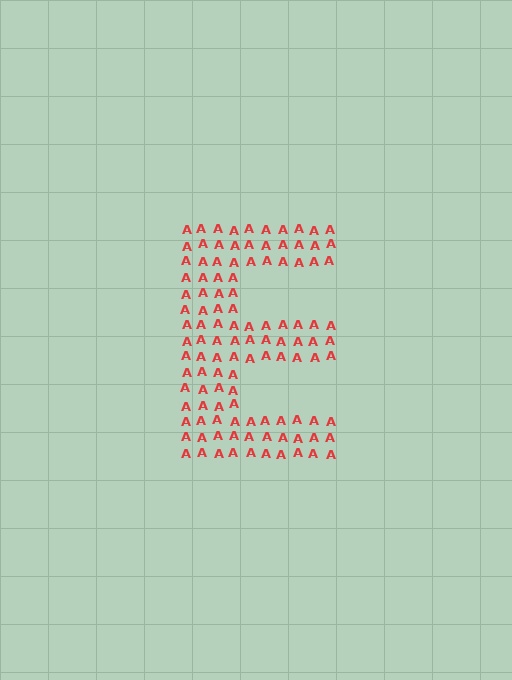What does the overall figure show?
The overall figure shows the letter E.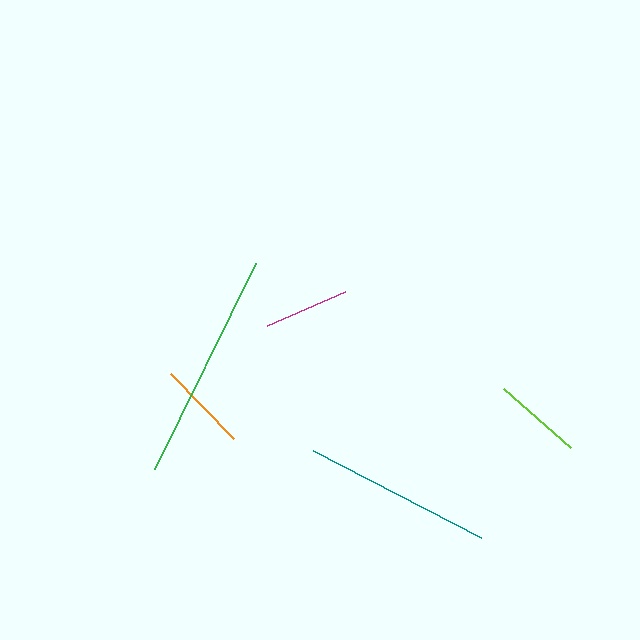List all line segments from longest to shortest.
From longest to shortest: green, teal, orange, lime, magenta.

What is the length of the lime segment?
The lime segment is approximately 89 pixels long.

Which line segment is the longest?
The green line is the longest at approximately 229 pixels.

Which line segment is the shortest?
The magenta line is the shortest at approximately 85 pixels.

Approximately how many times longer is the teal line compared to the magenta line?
The teal line is approximately 2.2 times the length of the magenta line.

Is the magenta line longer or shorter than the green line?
The green line is longer than the magenta line.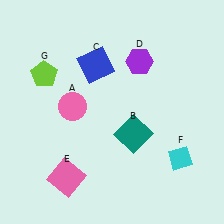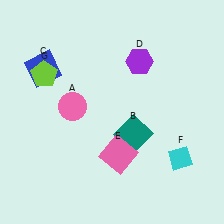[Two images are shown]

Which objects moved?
The objects that moved are: the blue square (C), the pink square (E).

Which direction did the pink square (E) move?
The pink square (E) moved right.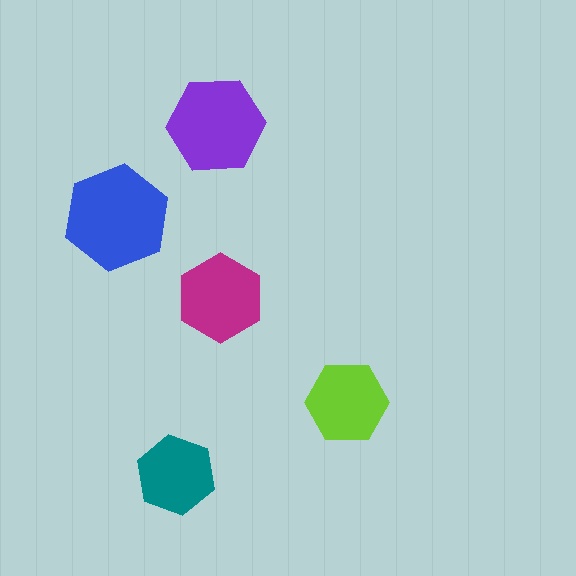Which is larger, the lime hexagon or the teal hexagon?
The lime one.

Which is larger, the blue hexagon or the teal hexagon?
The blue one.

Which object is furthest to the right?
The lime hexagon is rightmost.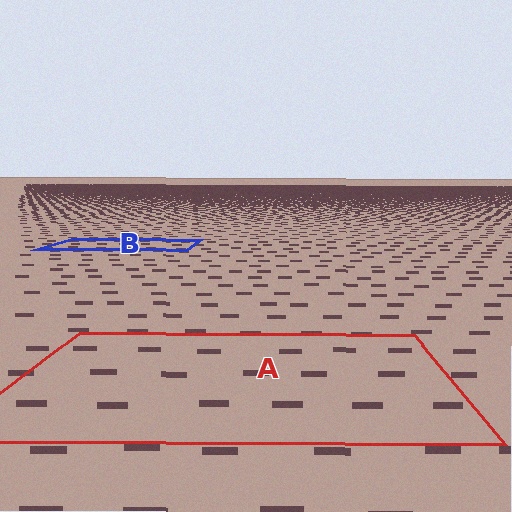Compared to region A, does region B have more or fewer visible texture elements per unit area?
Region B has more texture elements per unit area — they are packed more densely because it is farther away.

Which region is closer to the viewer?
Region A is closer. The texture elements there are larger and more spread out.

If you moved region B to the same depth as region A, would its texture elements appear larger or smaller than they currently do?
They would appear larger. At a closer depth, the same texture elements are projected at a bigger on-screen size.